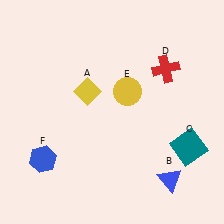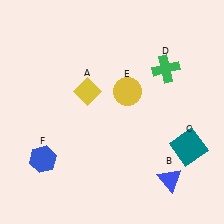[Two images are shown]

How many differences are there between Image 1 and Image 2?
There is 1 difference between the two images.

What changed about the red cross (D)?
In Image 1, D is red. In Image 2, it changed to green.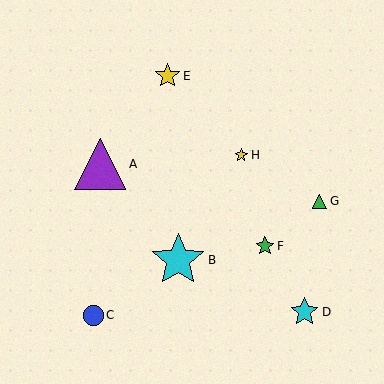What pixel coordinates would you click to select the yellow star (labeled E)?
Click at (168, 76) to select the yellow star E.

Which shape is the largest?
The cyan star (labeled B) is the largest.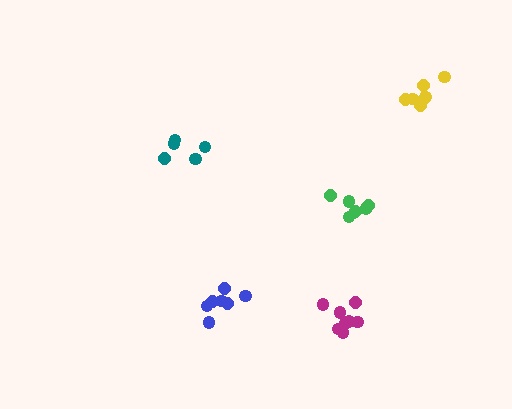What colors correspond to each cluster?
The clusters are colored: green, teal, blue, magenta, yellow.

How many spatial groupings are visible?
There are 5 spatial groupings.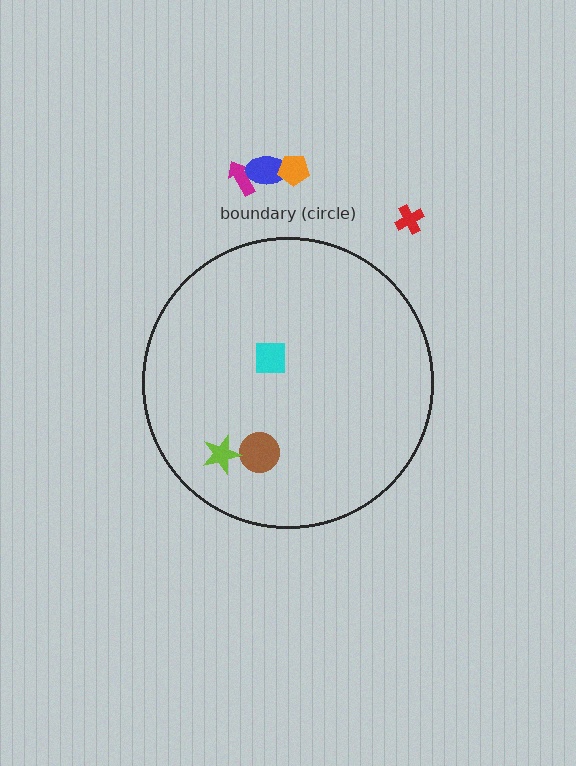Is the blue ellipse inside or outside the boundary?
Outside.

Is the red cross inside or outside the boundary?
Outside.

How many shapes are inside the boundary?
3 inside, 4 outside.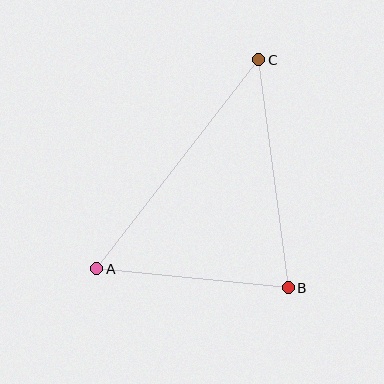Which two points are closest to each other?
Points A and B are closest to each other.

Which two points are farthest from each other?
Points A and C are farthest from each other.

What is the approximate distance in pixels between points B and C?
The distance between B and C is approximately 230 pixels.